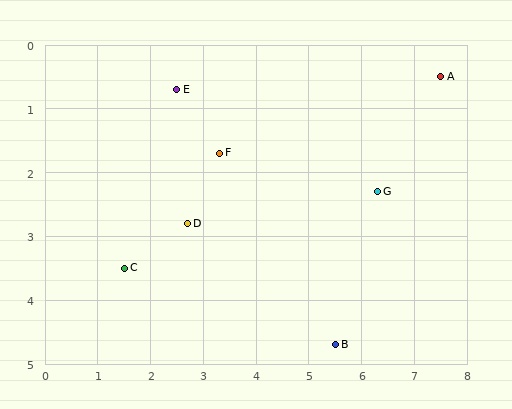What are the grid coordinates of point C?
Point C is at approximately (1.5, 3.5).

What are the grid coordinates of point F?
Point F is at approximately (3.3, 1.7).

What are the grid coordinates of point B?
Point B is at approximately (5.5, 4.7).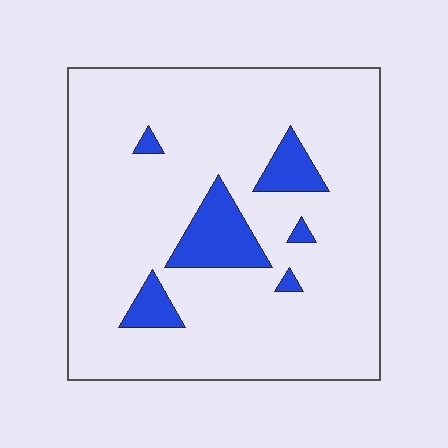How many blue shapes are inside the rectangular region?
6.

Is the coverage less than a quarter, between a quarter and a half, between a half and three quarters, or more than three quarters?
Less than a quarter.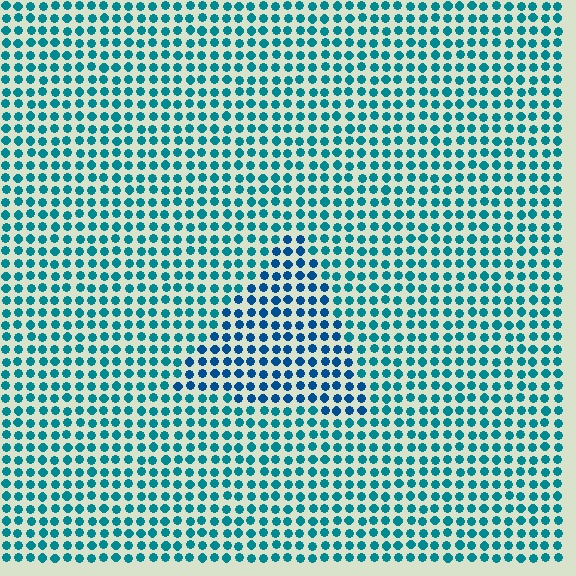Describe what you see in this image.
The image is filled with small teal elements in a uniform arrangement. A triangle-shaped region is visible where the elements are tinted to a slightly different hue, forming a subtle color boundary.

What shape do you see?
I see a triangle.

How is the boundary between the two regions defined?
The boundary is defined purely by a slight shift in hue (about 24 degrees). Spacing, size, and orientation are identical on both sides.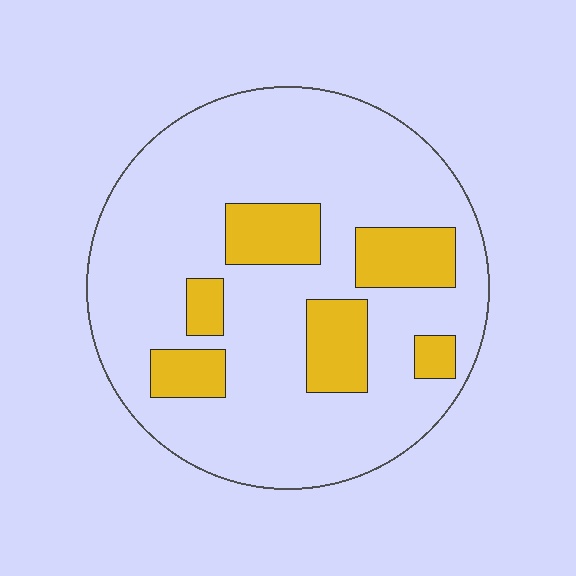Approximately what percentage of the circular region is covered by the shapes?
Approximately 20%.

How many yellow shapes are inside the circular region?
6.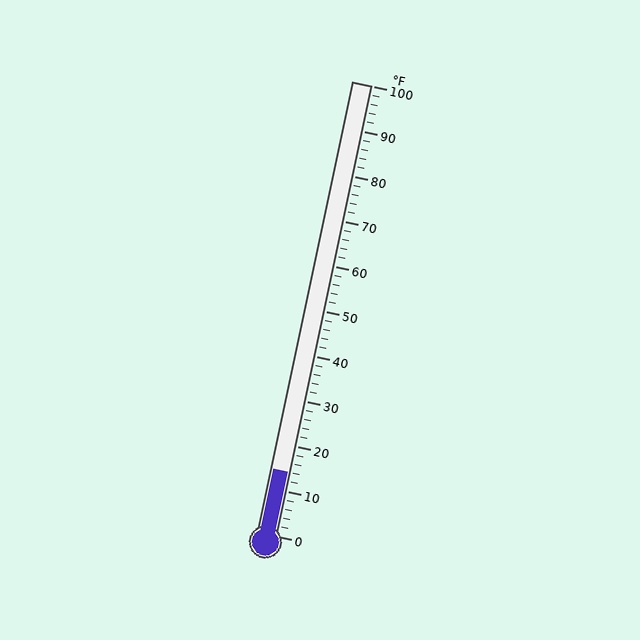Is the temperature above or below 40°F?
The temperature is below 40°F.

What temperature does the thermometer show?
The thermometer shows approximately 14°F.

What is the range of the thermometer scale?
The thermometer scale ranges from 0°F to 100°F.